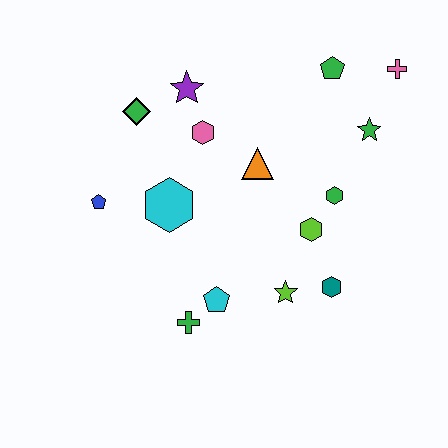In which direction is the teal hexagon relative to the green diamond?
The teal hexagon is to the right of the green diamond.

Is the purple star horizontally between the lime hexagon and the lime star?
No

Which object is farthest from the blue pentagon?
The pink cross is farthest from the blue pentagon.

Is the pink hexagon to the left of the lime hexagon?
Yes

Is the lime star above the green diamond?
No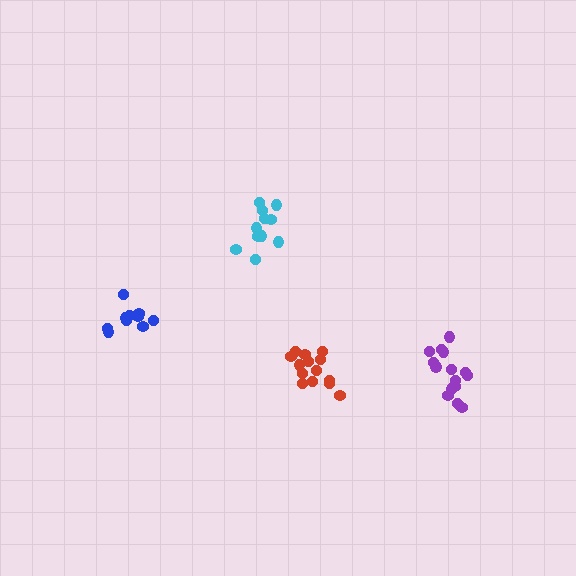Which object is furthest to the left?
The blue cluster is leftmost.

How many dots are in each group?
Group 1: 14 dots, Group 2: 11 dots, Group 3: 11 dots, Group 4: 15 dots (51 total).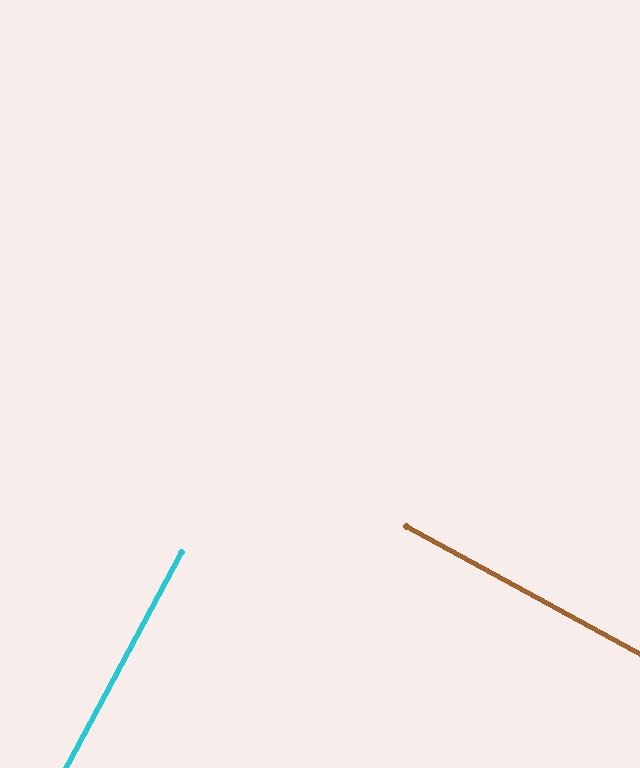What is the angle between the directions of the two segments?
Approximately 90 degrees.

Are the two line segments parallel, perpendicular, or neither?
Perpendicular — they meet at approximately 90°.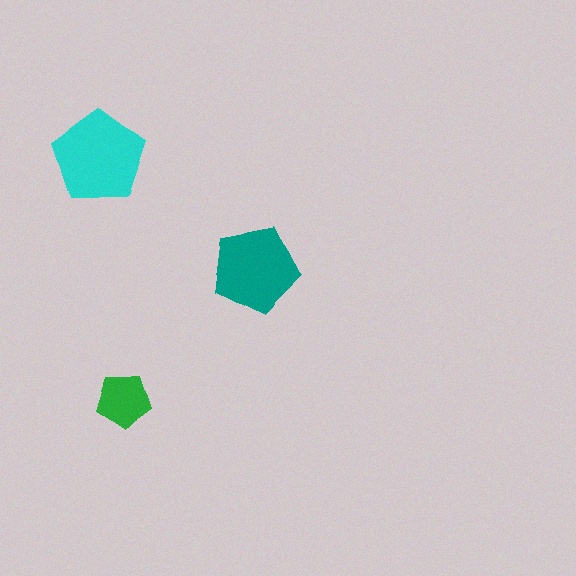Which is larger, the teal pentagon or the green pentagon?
The teal one.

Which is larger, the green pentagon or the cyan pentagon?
The cyan one.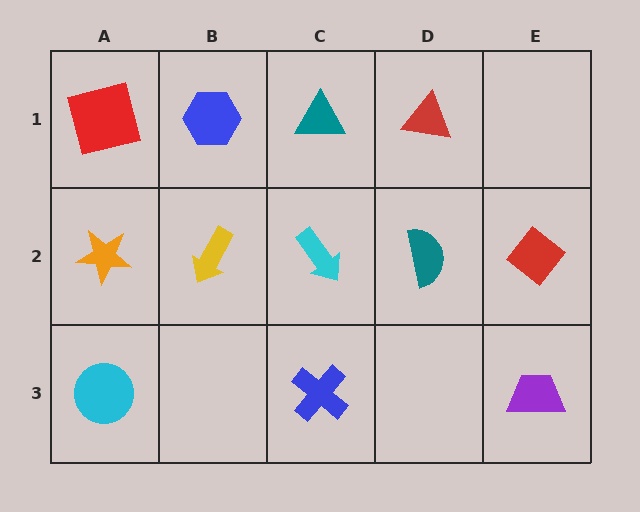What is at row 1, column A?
A red square.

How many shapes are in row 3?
3 shapes.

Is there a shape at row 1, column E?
No, that cell is empty.